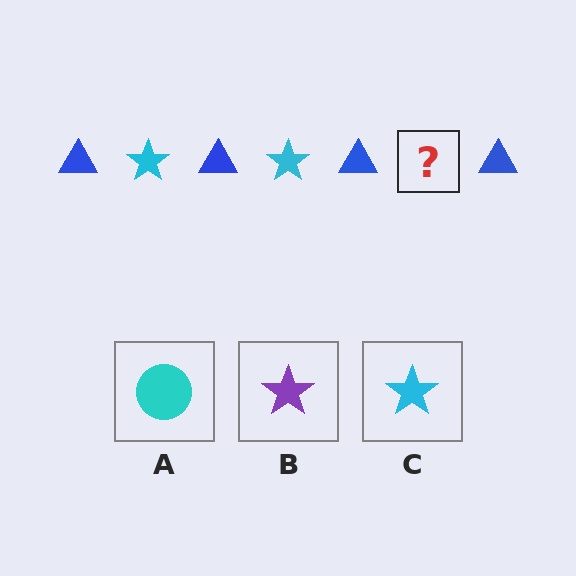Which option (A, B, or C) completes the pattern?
C.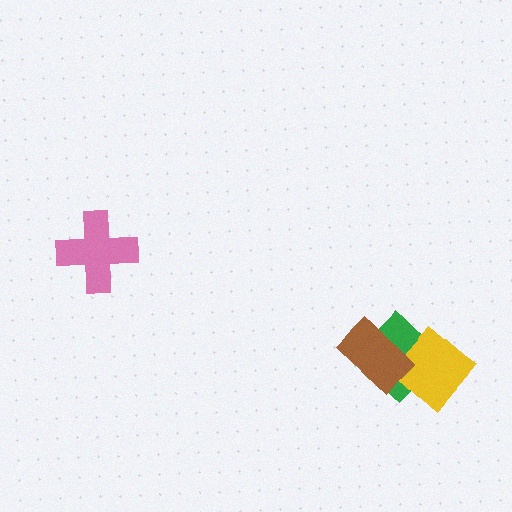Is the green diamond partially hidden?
Yes, it is partially covered by another shape.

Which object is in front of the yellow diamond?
The brown rectangle is in front of the yellow diamond.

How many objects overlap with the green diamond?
2 objects overlap with the green diamond.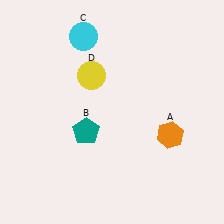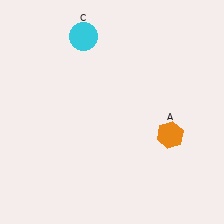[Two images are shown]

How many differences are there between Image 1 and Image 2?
There are 2 differences between the two images.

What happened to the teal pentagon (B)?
The teal pentagon (B) was removed in Image 2. It was in the bottom-left area of Image 1.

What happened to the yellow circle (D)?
The yellow circle (D) was removed in Image 2. It was in the top-left area of Image 1.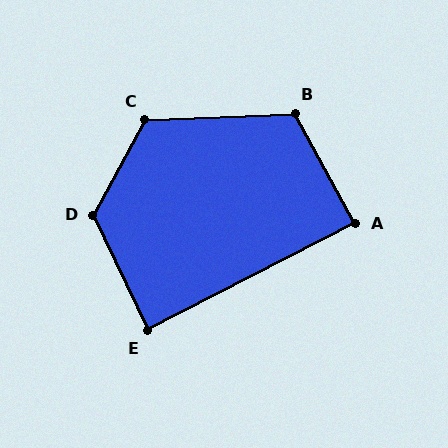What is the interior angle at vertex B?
Approximately 116 degrees (obtuse).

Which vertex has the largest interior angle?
D, at approximately 127 degrees.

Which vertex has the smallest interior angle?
E, at approximately 88 degrees.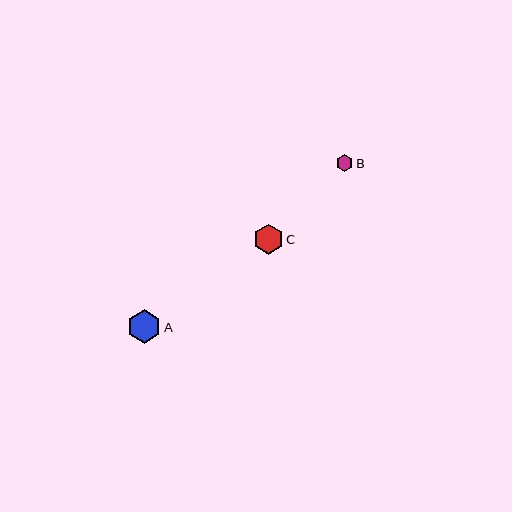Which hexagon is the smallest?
Hexagon B is the smallest with a size of approximately 17 pixels.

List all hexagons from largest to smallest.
From largest to smallest: A, C, B.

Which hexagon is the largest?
Hexagon A is the largest with a size of approximately 33 pixels.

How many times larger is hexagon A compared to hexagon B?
Hexagon A is approximately 2.0 times the size of hexagon B.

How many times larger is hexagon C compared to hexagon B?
Hexagon C is approximately 1.7 times the size of hexagon B.